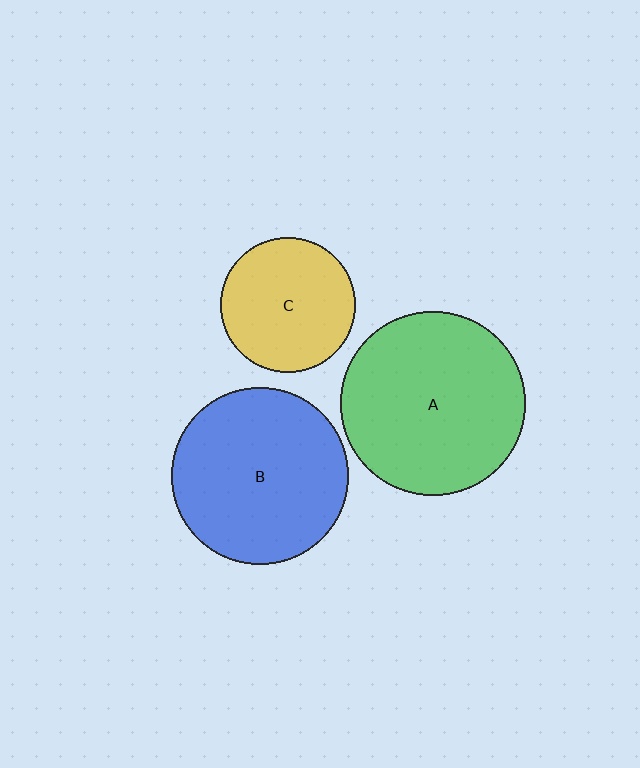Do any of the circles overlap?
No, none of the circles overlap.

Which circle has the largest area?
Circle A (green).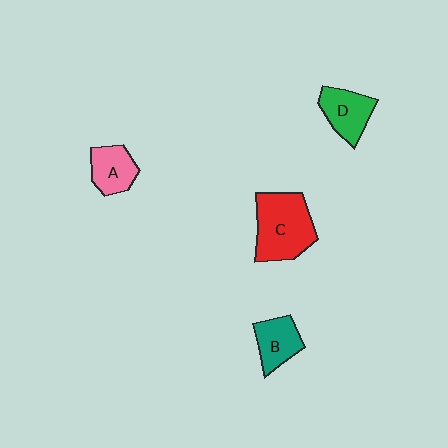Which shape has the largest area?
Shape C (red).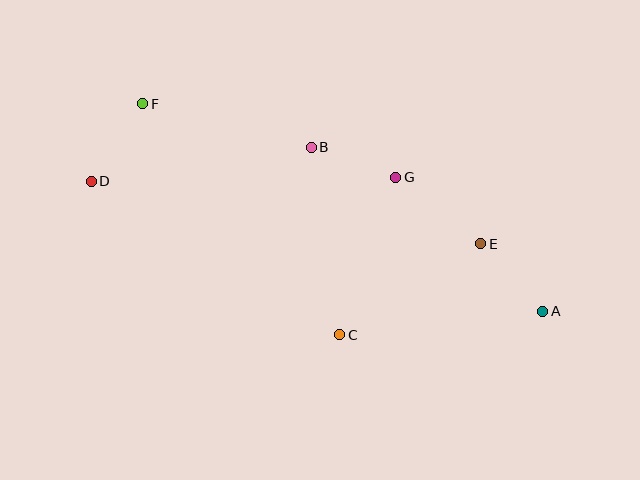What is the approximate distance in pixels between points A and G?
The distance between A and G is approximately 199 pixels.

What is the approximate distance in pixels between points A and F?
The distance between A and F is approximately 451 pixels.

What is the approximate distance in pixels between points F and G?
The distance between F and G is approximately 263 pixels.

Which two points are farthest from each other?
Points A and D are farthest from each other.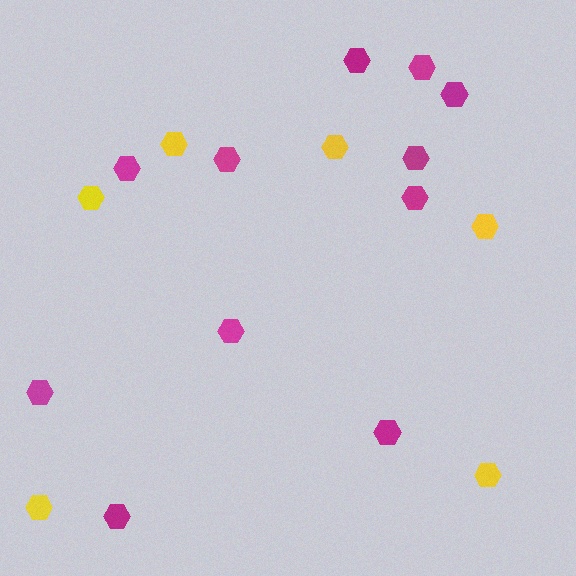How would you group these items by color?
There are 2 groups: one group of magenta hexagons (11) and one group of yellow hexagons (6).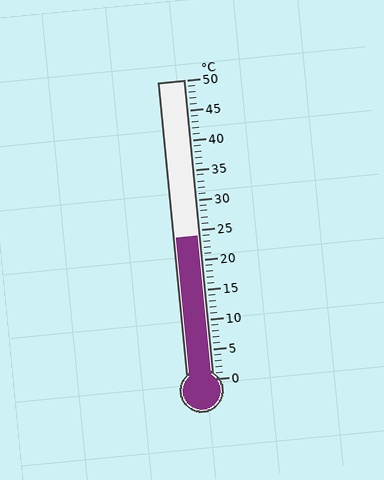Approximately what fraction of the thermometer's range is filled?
The thermometer is filled to approximately 50% of its range.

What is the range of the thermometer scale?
The thermometer scale ranges from 0°C to 50°C.